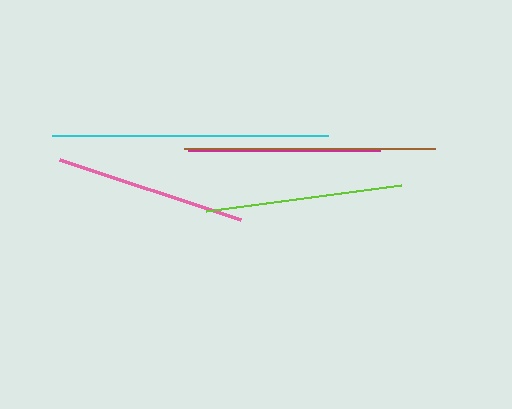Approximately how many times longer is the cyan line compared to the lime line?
The cyan line is approximately 1.4 times the length of the lime line.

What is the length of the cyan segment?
The cyan segment is approximately 276 pixels long.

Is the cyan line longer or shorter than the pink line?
The cyan line is longer than the pink line.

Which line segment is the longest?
The cyan line is the longest at approximately 276 pixels.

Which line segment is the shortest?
The pink line is the shortest at approximately 191 pixels.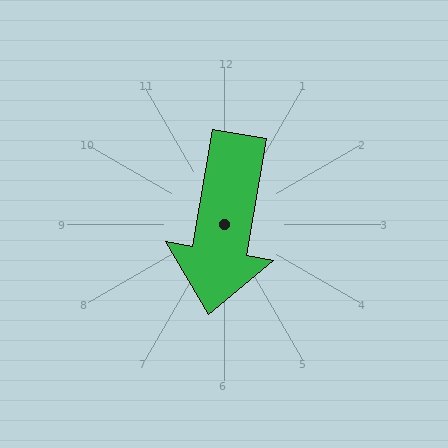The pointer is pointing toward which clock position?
Roughly 6 o'clock.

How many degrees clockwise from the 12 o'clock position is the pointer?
Approximately 190 degrees.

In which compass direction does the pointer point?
South.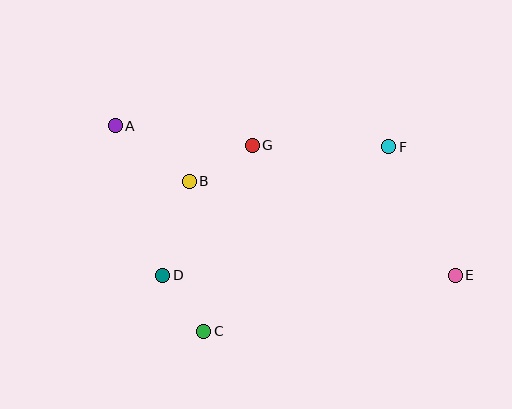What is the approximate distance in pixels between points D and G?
The distance between D and G is approximately 158 pixels.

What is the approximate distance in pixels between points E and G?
The distance between E and G is approximately 241 pixels.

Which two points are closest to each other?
Points C and D are closest to each other.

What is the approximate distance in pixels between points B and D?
The distance between B and D is approximately 98 pixels.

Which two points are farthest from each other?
Points A and E are farthest from each other.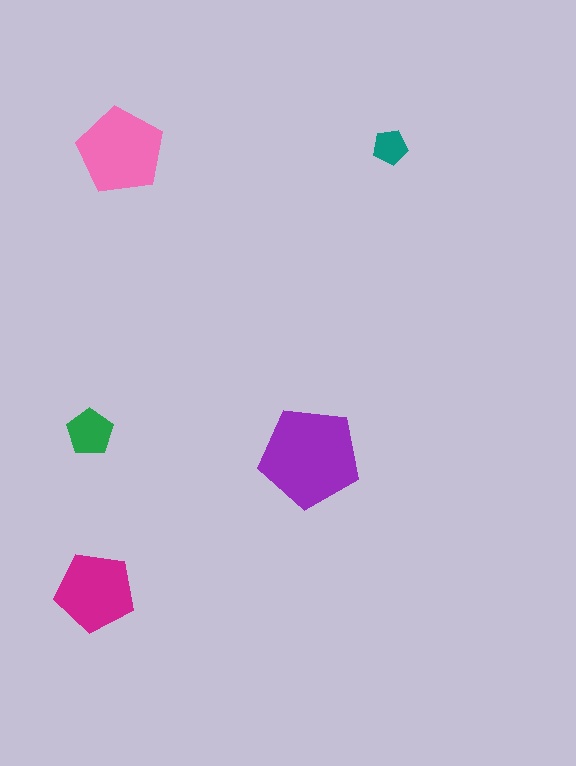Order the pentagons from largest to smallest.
the purple one, the pink one, the magenta one, the green one, the teal one.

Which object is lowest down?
The magenta pentagon is bottommost.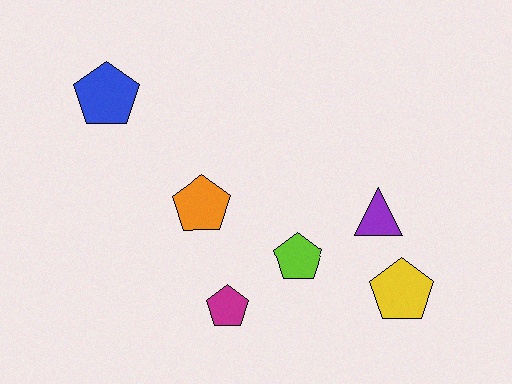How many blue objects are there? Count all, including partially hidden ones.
There is 1 blue object.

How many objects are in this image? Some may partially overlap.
There are 6 objects.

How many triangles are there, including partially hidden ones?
There is 1 triangle.